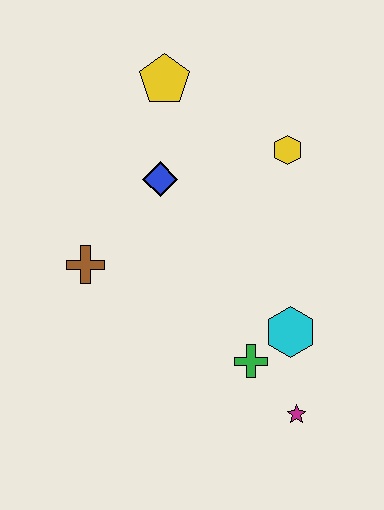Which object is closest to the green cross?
The cyan hexagon is closest to the green cross.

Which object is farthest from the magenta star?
The yellow pentagon is farthest from the magenta star.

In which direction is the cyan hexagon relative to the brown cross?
The cyan hexagon is to the right of the brown cross.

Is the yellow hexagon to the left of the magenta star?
Yes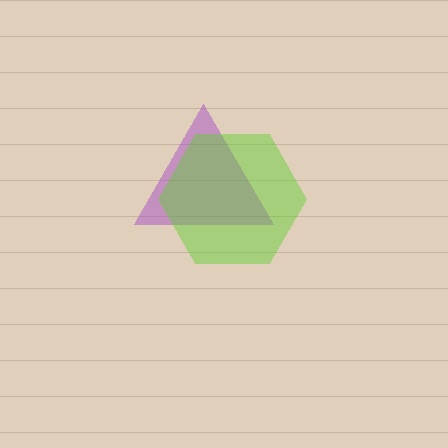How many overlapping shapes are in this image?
There are 2 overlapping shapes in the image.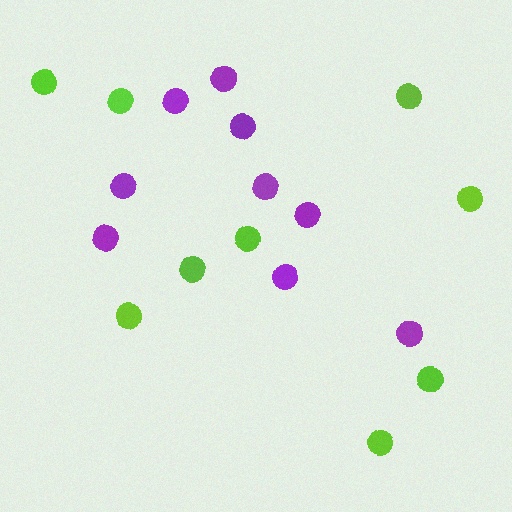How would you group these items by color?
There are 2 groups: one group of lime circles (9) and one group of purple circles (9).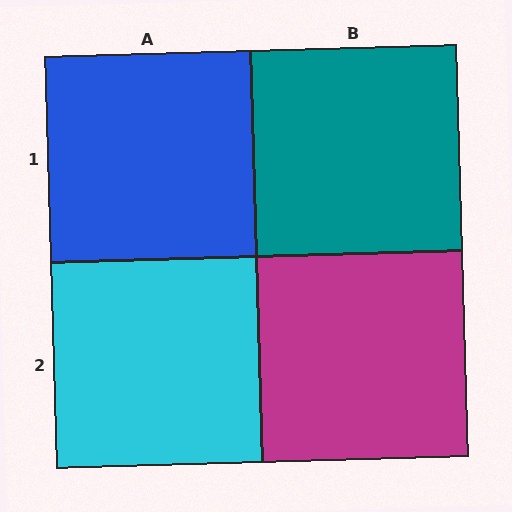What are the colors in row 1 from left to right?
Blue, teal.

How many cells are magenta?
1 cell is magenta.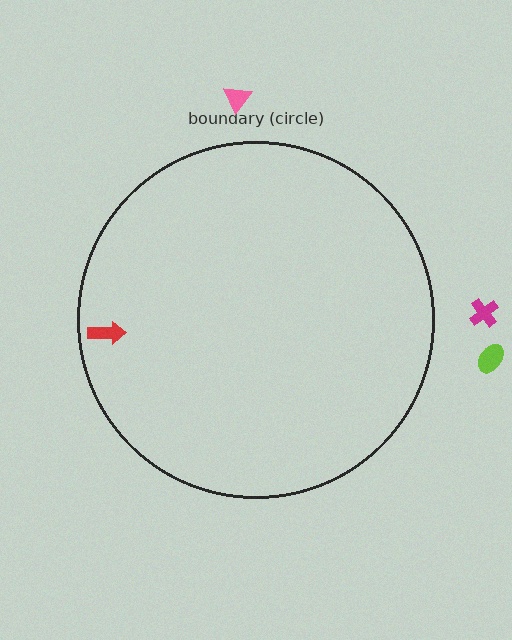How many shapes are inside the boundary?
1 inside, 3 outside.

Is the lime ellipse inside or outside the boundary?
Outside.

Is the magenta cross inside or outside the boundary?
Outside.